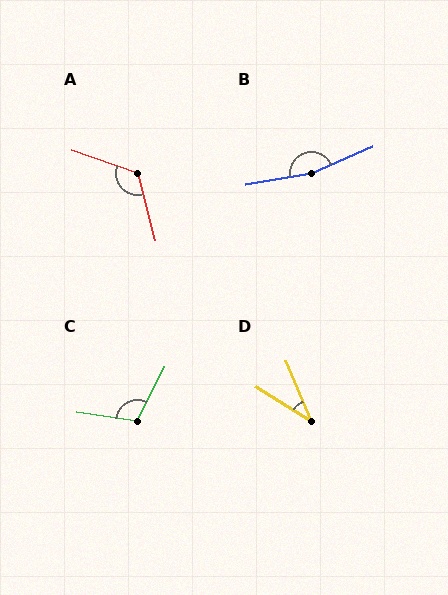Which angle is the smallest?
D, at approximately 35 degrees.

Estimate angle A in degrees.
Approximately 124 degrees.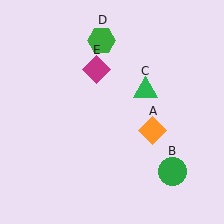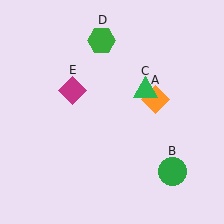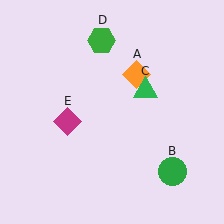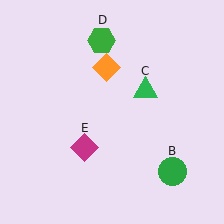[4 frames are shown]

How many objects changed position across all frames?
2 objects changed position: orange diamond (object A), magenta diamond (object E).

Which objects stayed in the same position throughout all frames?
Green circle (object B) and green triangle (object C) and green hexagon (object D) remained stationary.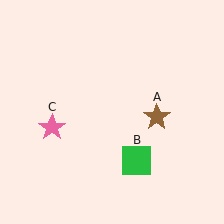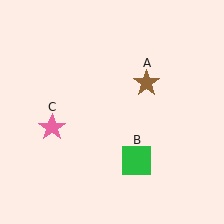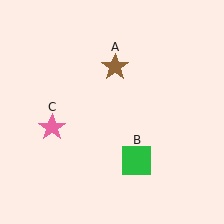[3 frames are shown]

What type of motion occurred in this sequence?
The brown star (object A) rotated counterclockwise around the center of the scene.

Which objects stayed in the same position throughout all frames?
Green square (object B) and pink star (object C) remained stationary.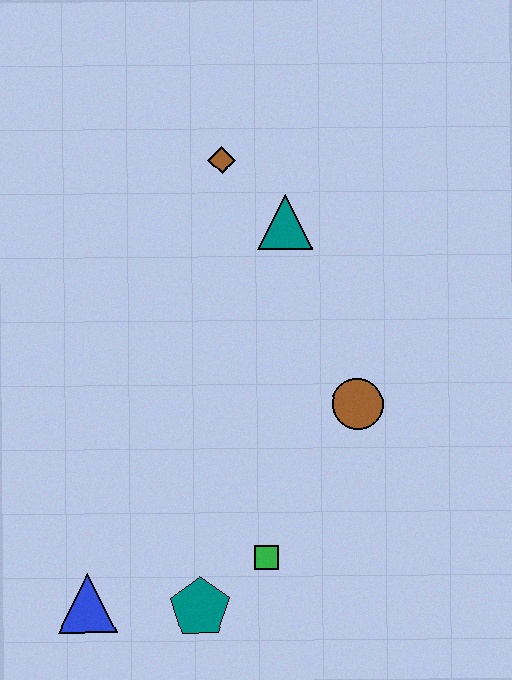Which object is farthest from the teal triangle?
The blue triangle is farthest from the teal triangle.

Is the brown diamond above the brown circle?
Yes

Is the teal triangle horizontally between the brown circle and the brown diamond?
Yes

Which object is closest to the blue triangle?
The teal pentagon is closest to the blue triangle.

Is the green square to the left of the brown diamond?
No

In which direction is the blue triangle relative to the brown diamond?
The blue triangle is below the brown diamond.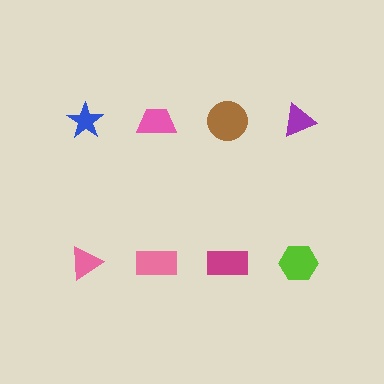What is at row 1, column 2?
A pink trapezoid.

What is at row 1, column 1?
A blue star.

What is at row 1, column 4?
A purple triangle.